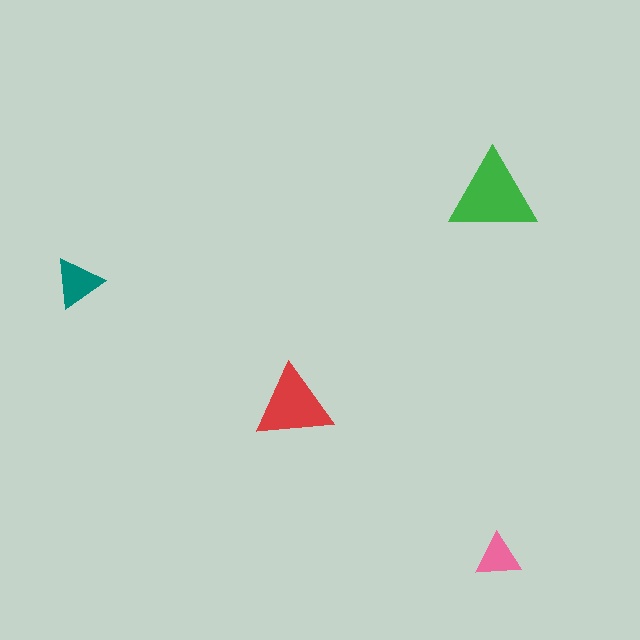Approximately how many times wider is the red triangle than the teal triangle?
About 1.5 times wider.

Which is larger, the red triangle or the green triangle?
The green one.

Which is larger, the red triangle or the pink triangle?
The red one.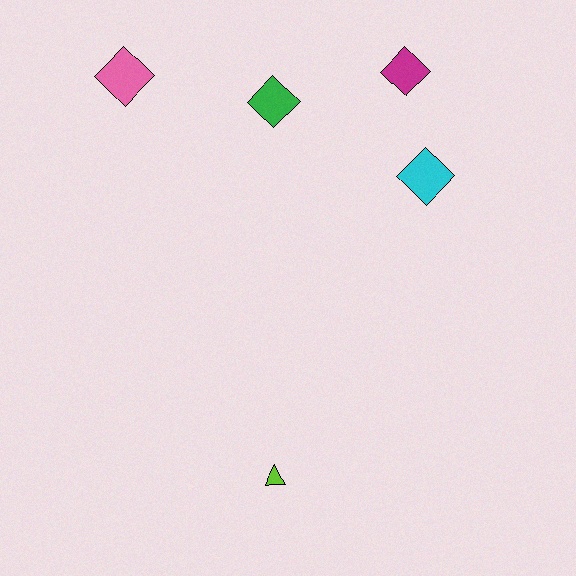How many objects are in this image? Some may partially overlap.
There are 5 objects.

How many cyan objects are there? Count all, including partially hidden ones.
There is 1 cyan object.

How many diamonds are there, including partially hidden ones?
There are 4 diamonds.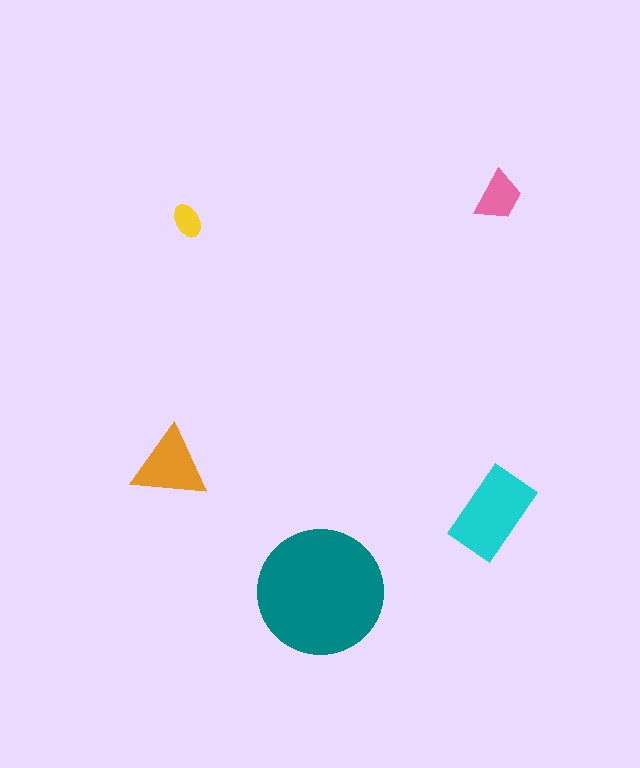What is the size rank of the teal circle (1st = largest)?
1st.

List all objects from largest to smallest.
The teal circle, the cyan rectangle, the orange triangle, the pink trapezoid, the yellow ellipse.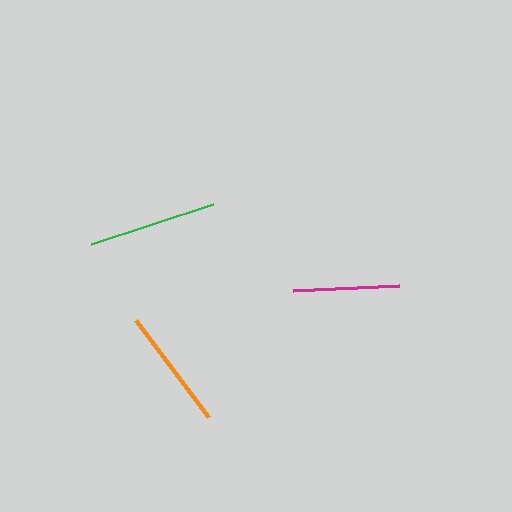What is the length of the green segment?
The green segment is approximately 129 pixels long.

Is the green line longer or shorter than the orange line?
The green line is longer than the orange line.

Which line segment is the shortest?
The magenta line is the shortest at approximately 106 pixels.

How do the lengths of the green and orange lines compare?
The green and orange lines are approximately the same length.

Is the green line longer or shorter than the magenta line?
The green line is longer than the magenta line.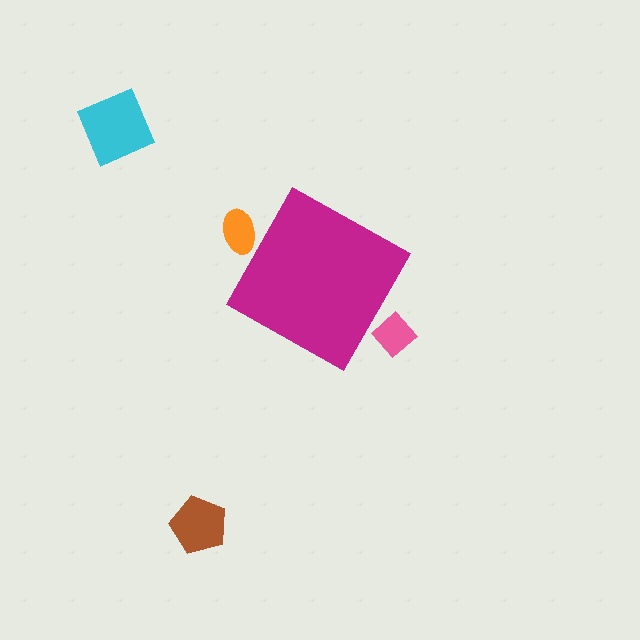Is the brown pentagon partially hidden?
No, the brown pentagon is fully visible.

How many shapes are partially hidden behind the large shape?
2 shapes are partially hidden.